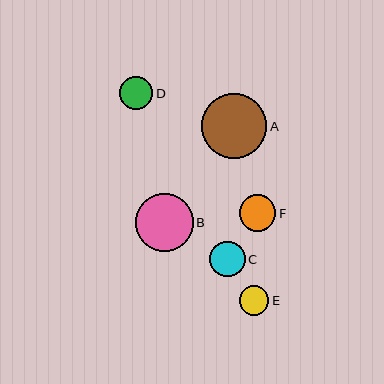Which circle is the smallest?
Circle E is the smallest with a size of approximately 30 pixels.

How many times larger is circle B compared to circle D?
Circle B is approximately 1.8 times the size of circle D.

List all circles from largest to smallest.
From largest to smallest: A, B, F, C, D, E.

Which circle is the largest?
Circle A is the largest with a size of approximately 65 pixels.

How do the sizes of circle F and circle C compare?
Circle F and circle C are approximately the same size.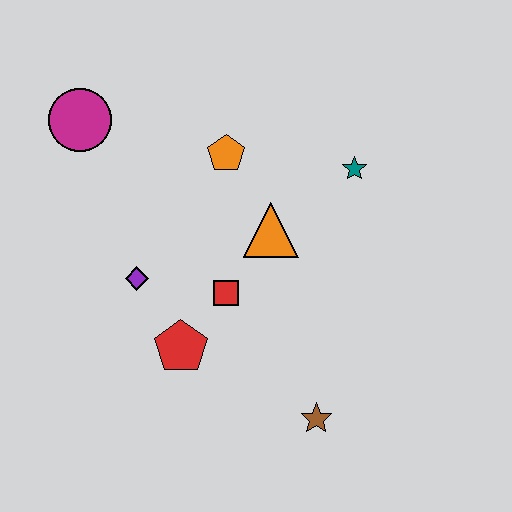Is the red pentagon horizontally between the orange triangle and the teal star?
No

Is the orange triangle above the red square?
Yes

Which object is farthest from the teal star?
The magenta circle is farthest from the teal star.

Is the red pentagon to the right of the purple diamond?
Yes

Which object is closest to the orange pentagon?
The orange triangle is closest to the orange pentagon.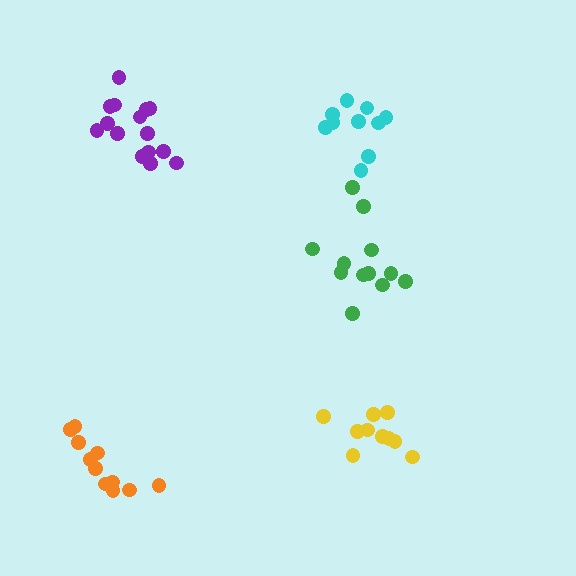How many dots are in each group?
Group 1: 15 dots, Group 2: 10 dots, Group 3: 12 dots, Group 4: 11 dots, Group 5: 10 dots (58 total).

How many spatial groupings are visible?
There are 5 spatial groupings.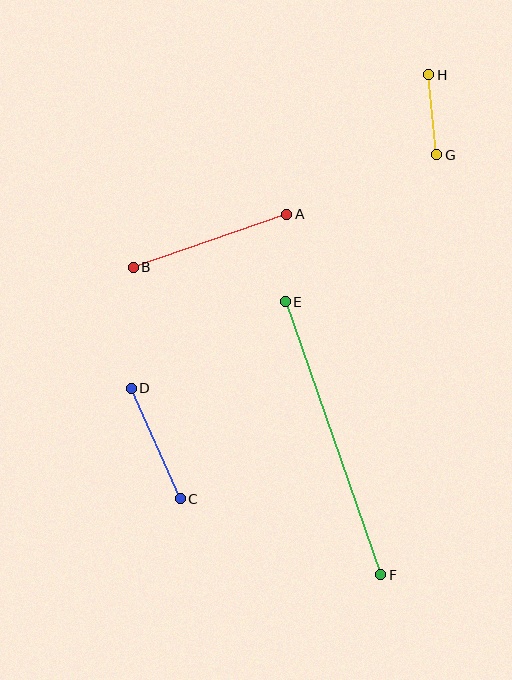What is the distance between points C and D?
The distance is approximately 121 pixels.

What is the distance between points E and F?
The distance is approximately 289 pixels.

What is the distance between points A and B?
The distance is approximately 162 pixels.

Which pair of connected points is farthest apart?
Points E and F are farthest apart.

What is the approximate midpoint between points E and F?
The midpoint is at approximately (333, 438) pixels.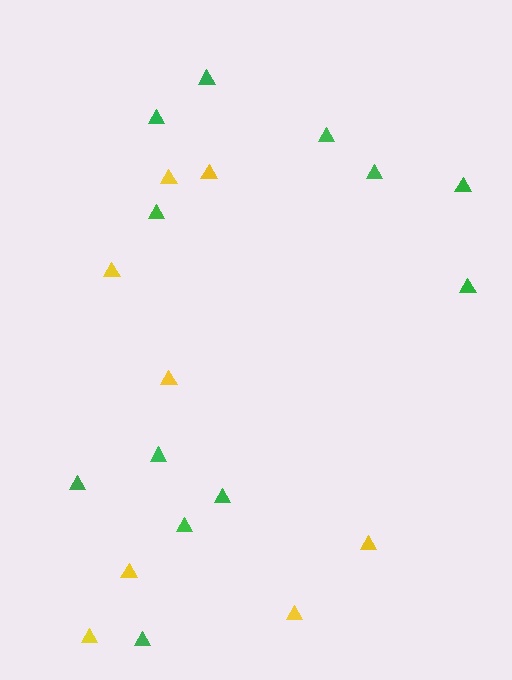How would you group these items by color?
There are 2 groups: one group of green triangles (12) and one group of yellow triangles (8).